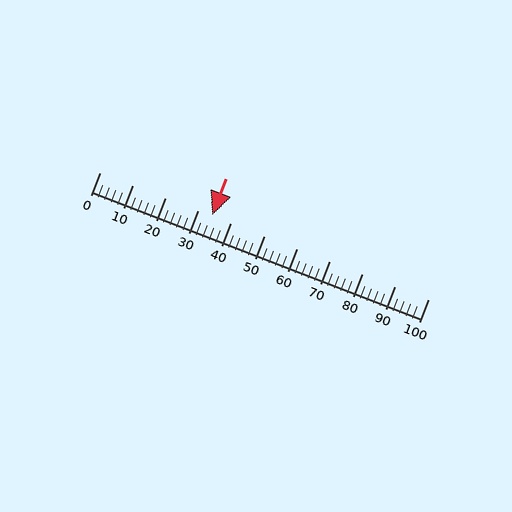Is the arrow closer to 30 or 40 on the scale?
The arrow is closer to 30.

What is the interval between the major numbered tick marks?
The major tick marks are spaced 10 units apart.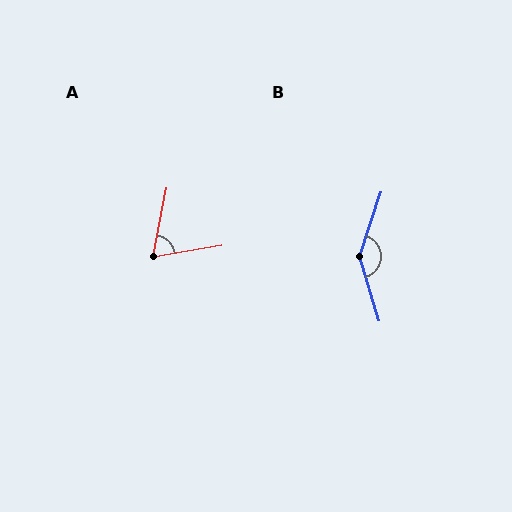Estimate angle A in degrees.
Approximately 69 degrees.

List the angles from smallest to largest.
A (69°), B (145°).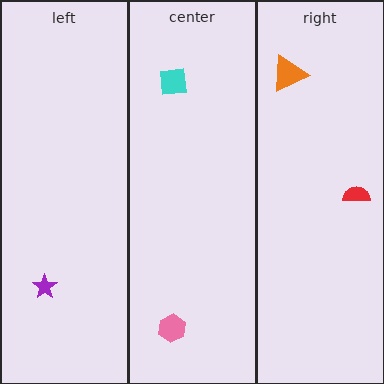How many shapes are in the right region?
2.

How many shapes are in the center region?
2.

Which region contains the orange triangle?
The right region.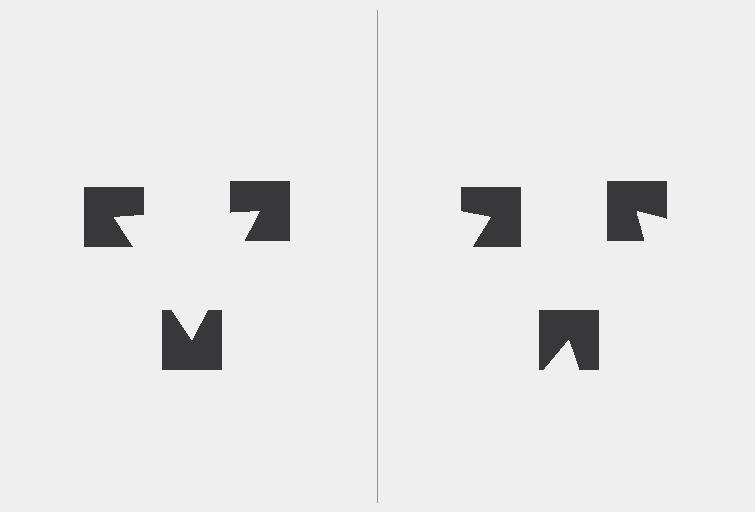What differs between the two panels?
The notched squares are positioned identically on both sides; only the wedge orientations differ. On the left they align to a triangle; on the right they are misaligned.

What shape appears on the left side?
An illusory triangle.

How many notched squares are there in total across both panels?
6 — 3 on each side.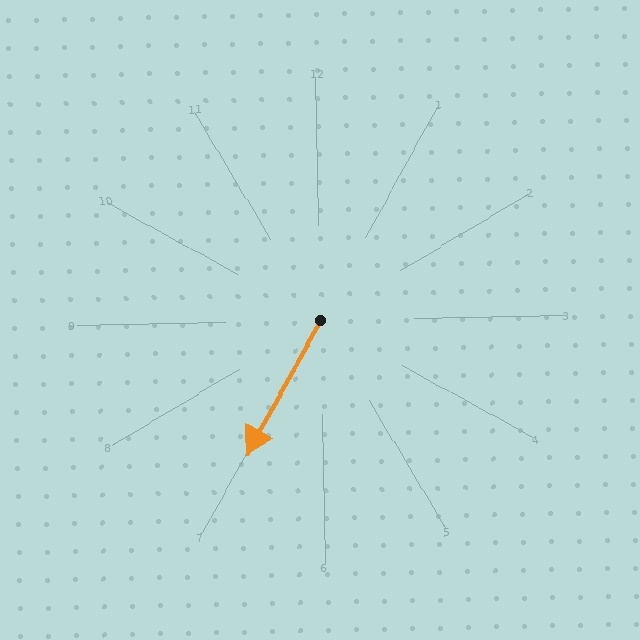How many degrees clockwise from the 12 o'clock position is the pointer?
Approximately 210 degrees.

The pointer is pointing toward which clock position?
Roughly 7 o'clock.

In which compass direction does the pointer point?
Southwest.